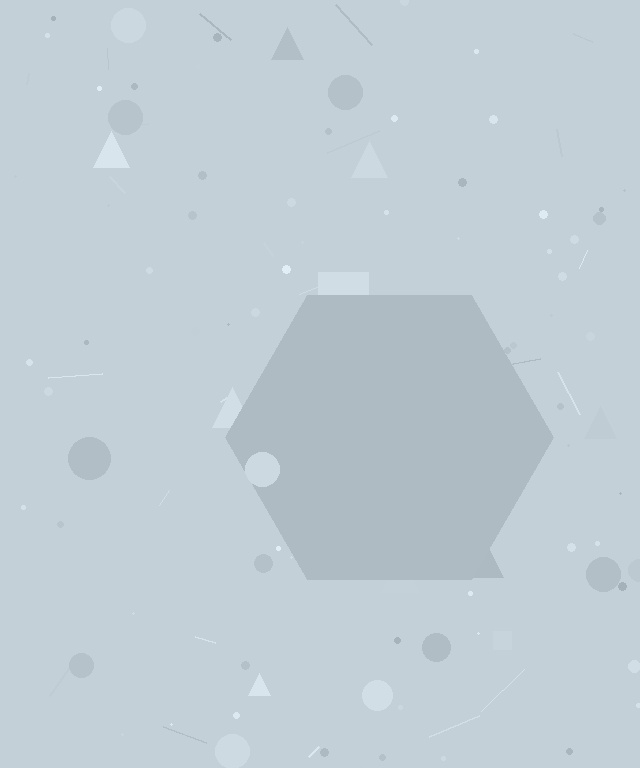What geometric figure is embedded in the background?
A hexagon is embedded in the background.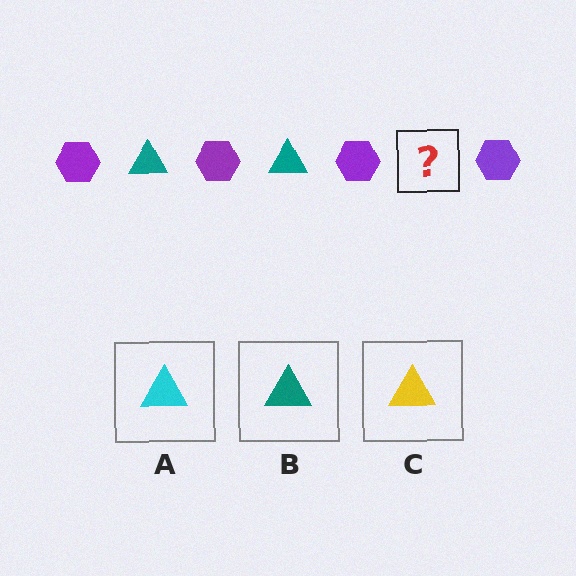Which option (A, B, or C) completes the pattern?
B.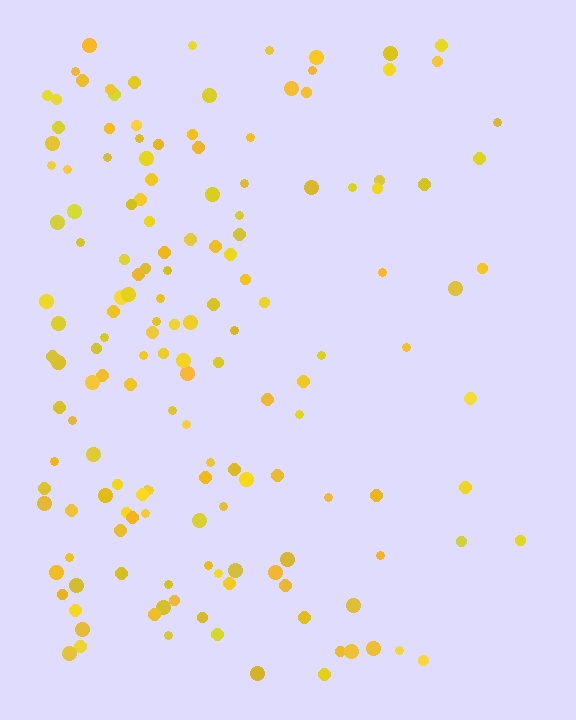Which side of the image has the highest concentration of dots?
The left.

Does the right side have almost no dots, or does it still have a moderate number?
Still a moderate number, just noticeably fewer than the left.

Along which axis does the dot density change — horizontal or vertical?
Horizontal.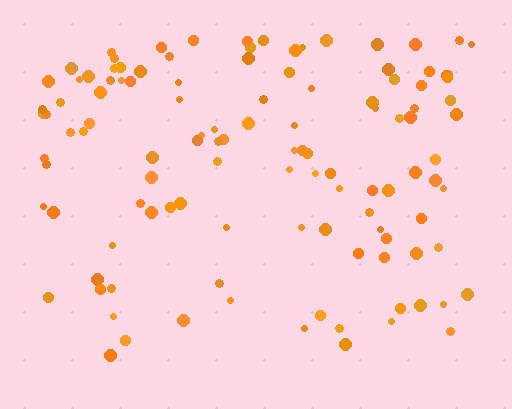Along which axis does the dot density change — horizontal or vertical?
Vertical.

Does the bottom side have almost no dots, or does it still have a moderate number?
Still a moderate number, just noticeably fewer than the top.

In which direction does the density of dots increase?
From bottom to top, with the top side densest.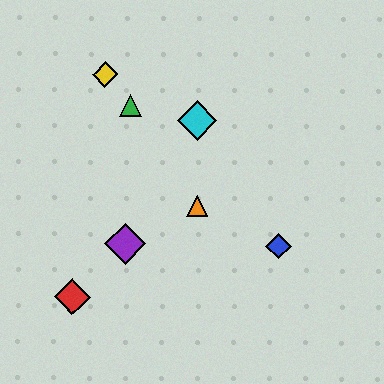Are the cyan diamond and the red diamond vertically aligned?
No, the cyan diamond is at x≈197 and the red diamond is at x≈73.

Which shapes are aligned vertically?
The orange triangle, the cyan diamond are aligned vertically.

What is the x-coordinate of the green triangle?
The green triangle is at x≈131.